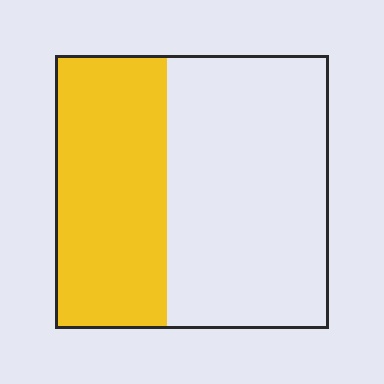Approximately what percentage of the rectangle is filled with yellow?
Approximately 40%.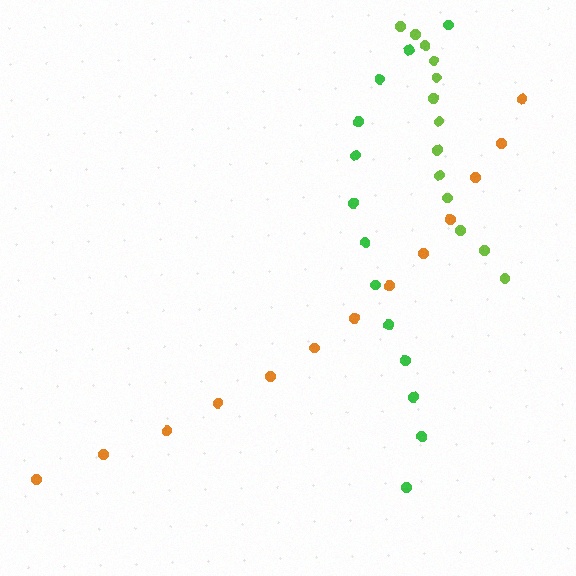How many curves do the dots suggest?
There are 3 distinct paths.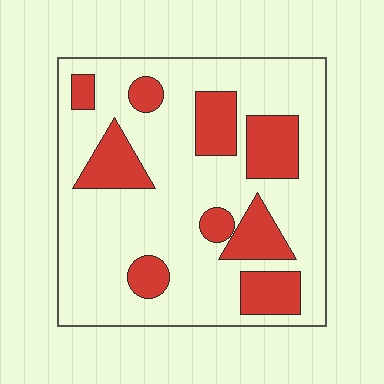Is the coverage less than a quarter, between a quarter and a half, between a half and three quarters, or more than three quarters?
Between a quarter and a half.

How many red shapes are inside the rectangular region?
9.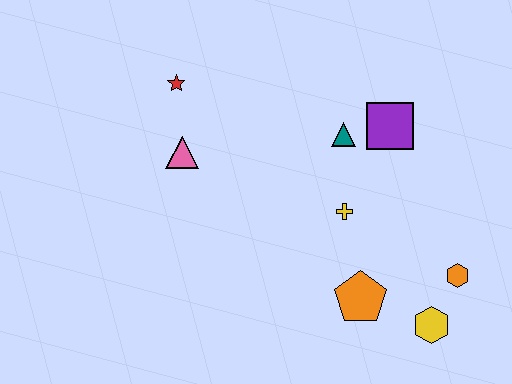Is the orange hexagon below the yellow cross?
Yes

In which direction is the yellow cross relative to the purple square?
The yellow cross is below the purple square.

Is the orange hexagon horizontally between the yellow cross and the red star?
No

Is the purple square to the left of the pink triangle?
No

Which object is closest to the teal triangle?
The purple square is closest to the teal triangle.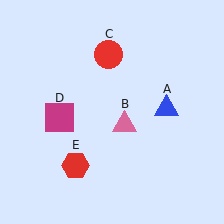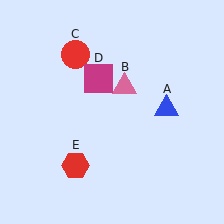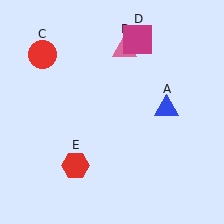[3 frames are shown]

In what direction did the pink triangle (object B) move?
The pink triangle (object B) moved up.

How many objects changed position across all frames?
3 objects changed position: pink triangle (object B), red circle (object C), magenta square (object D).